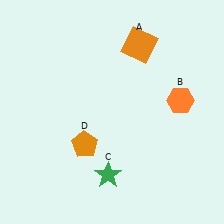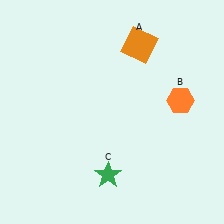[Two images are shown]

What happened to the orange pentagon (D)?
The orange pentagon (D) was removed in Image 2. It was in the bottom-left area of Image 1.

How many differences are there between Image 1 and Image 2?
There is 1 difference between the two images.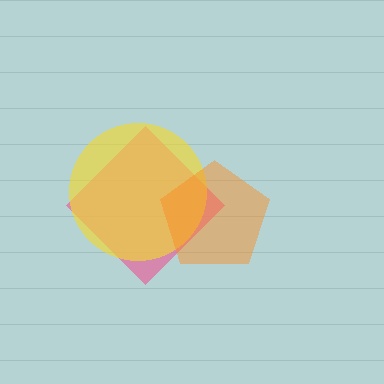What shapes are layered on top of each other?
The layered shapes are: a pink diamond, a yellow circle, an orange pentagon.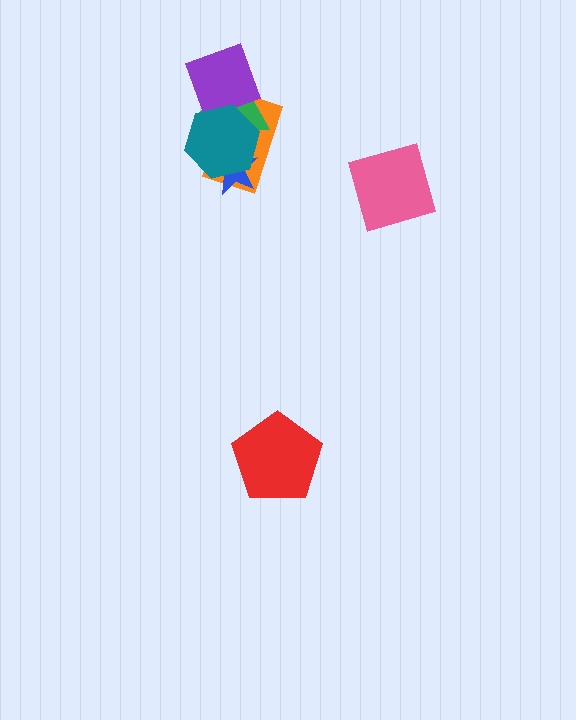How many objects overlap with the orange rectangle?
4 objects overlap with the orange rectangle.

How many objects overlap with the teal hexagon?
4 objects overlap with the teal hexagon.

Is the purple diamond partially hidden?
Yes, it is partially covered by another shape.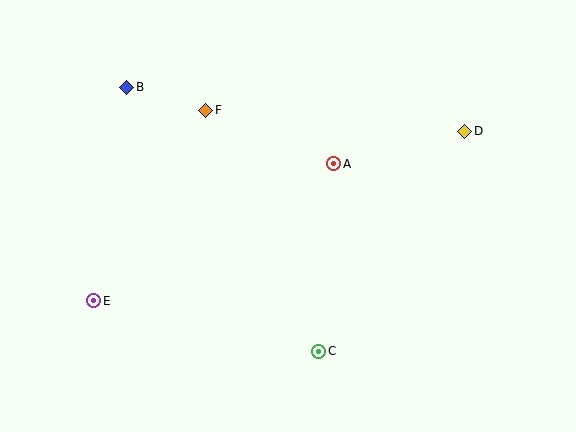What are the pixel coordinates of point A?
Point A is at (334, 164).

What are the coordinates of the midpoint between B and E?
The midpoint between B and E is at (110, 194).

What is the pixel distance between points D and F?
The distance between D and F is 260 pixels.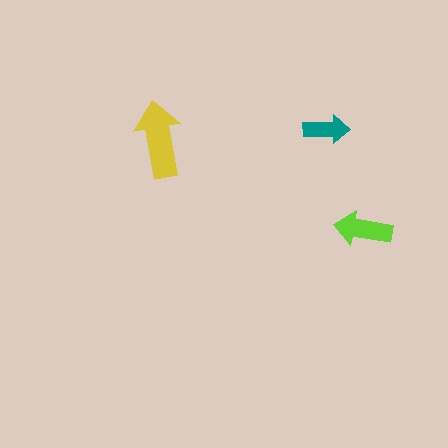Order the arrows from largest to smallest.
the yellow one, the lime one, the teal one.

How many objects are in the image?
There are 3 objects in the image.